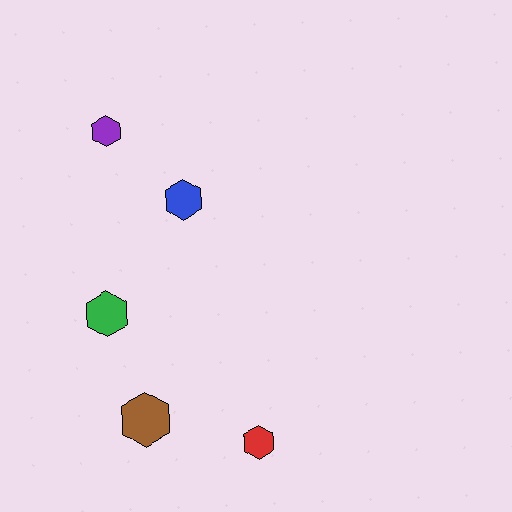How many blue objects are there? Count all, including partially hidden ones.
There is 1 blue object.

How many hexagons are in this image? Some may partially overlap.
There are 5 hexagons.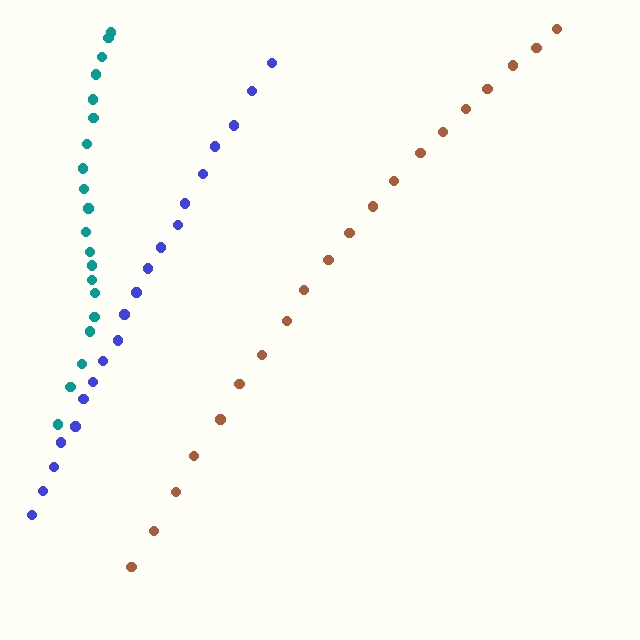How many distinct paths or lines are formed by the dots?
There are 3 distinct paths.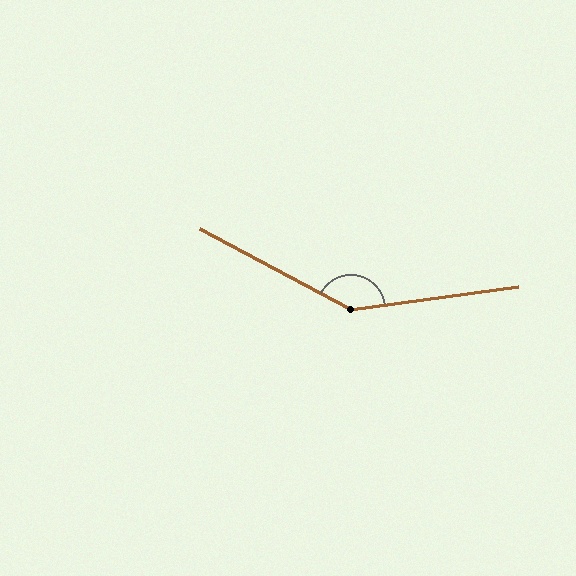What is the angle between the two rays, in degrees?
Approximately 144 degrees.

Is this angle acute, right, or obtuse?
It is obtuse.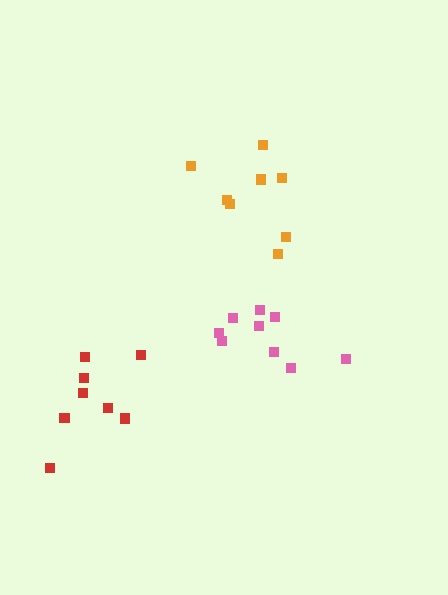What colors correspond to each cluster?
The clusters are colored: pink, orange, red.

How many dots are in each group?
Group 1: 9 dots, Group 2: 8 dots, Group 3: 8 dots (25 total).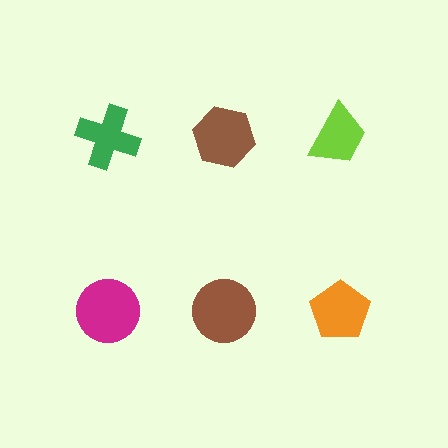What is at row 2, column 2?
A brown circle.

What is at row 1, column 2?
A brown hexagon.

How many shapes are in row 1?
3 shapes.